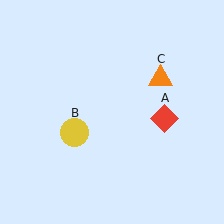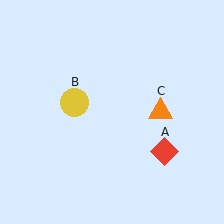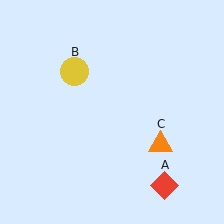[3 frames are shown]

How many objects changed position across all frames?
3 objects changed position: red diamond (object A), yellow circle (object B), orange triangle (object C).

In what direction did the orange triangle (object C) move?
The orange triangle (object C) moved down.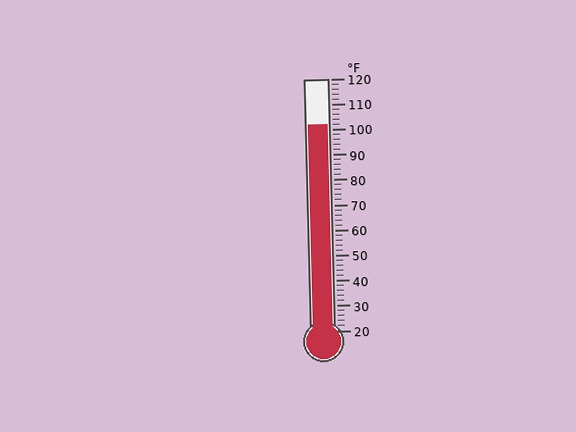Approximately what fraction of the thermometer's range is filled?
The thermometer is filled to approximately 80% of its range.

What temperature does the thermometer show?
The thermometer shows approximately 102°F.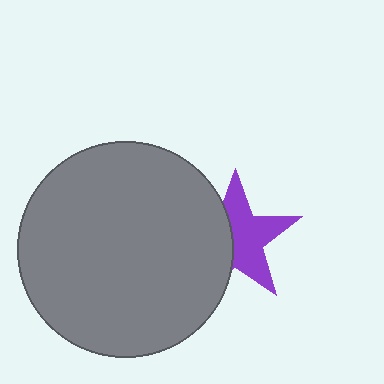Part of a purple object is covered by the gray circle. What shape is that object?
It is a star.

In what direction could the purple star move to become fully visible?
The purple star could move right. That would shift it out from behind the gray circle entirely.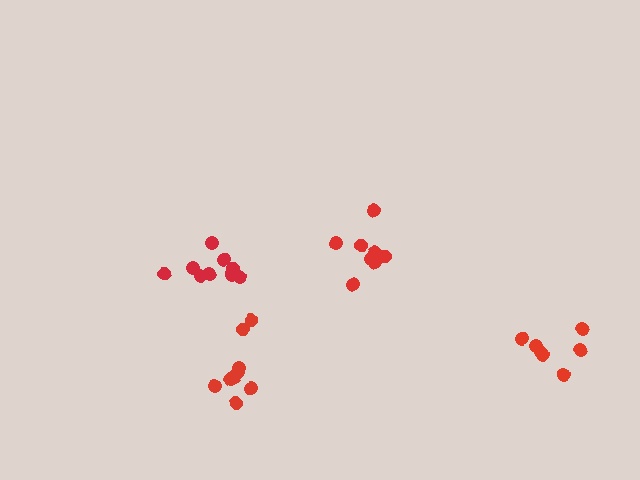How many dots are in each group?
Group 1: 7 dots, Group 2: 8 dots, Group 3: 9 dots, Group 4: 9 dots (33 total).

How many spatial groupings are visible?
There are 4 spatial groupings.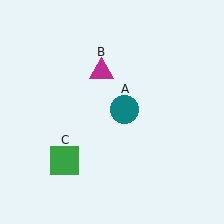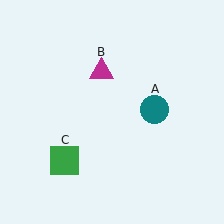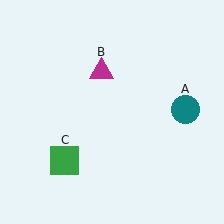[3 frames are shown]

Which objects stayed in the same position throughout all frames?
Magenta triangle (object B) and green square (object C) remained stationary.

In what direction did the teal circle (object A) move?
The teal circle (object A) moved right.